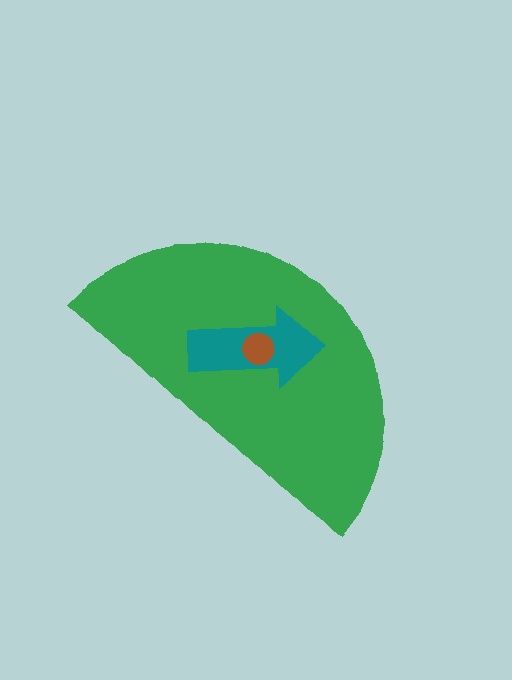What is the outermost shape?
The green semicircle.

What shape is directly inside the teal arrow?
The brown circle.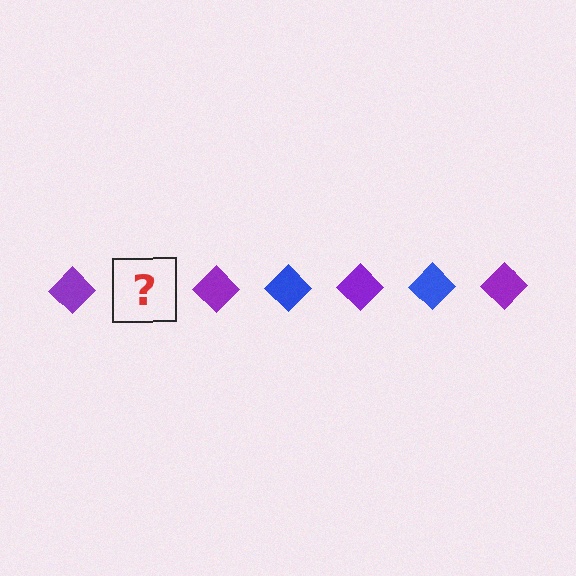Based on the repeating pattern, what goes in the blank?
The blank should be a blue diamond.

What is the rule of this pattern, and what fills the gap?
The rule is that the pattern cycles through purple, blue diamonds. The gap should be filled with a blue diamond.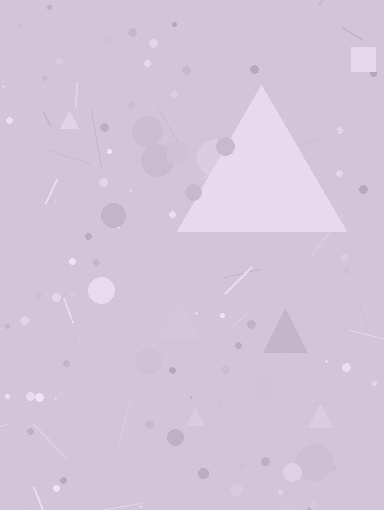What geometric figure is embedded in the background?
A triangle is embedded in the background.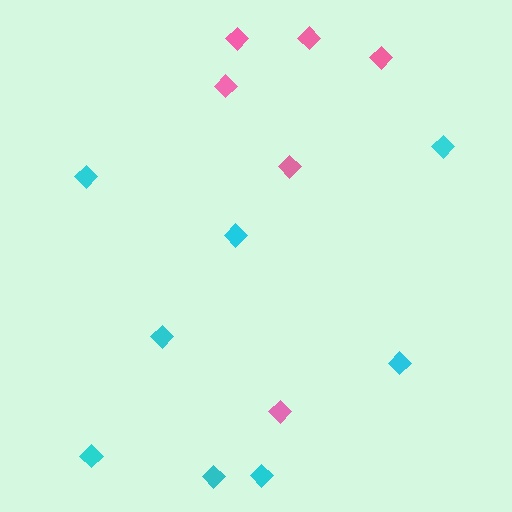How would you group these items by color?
There are 2 groups: one group of pink diamonds (6) and one group of cyan diamonds (8).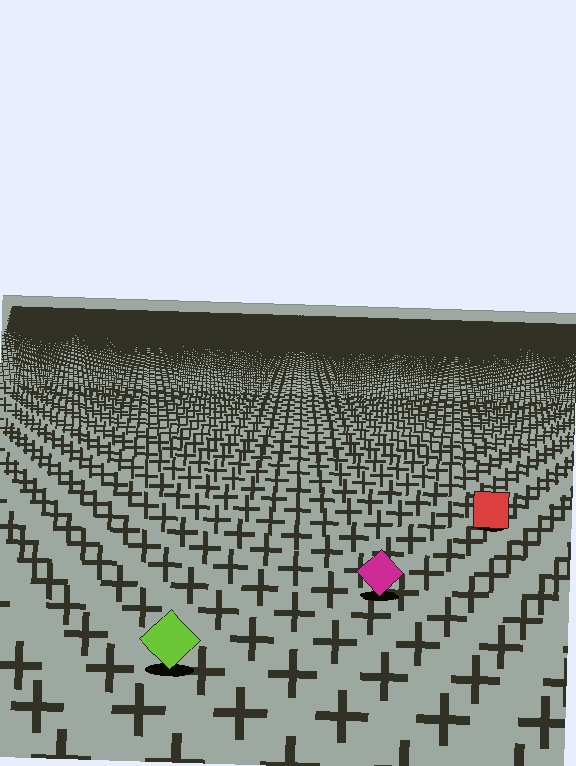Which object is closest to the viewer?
The lime diamond is closest. The texture marks near it are larger and more spread out.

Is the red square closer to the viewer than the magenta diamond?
No. The magenta diamond is closer — you can tell from the texture gradient: the ground texture is coarser near it.